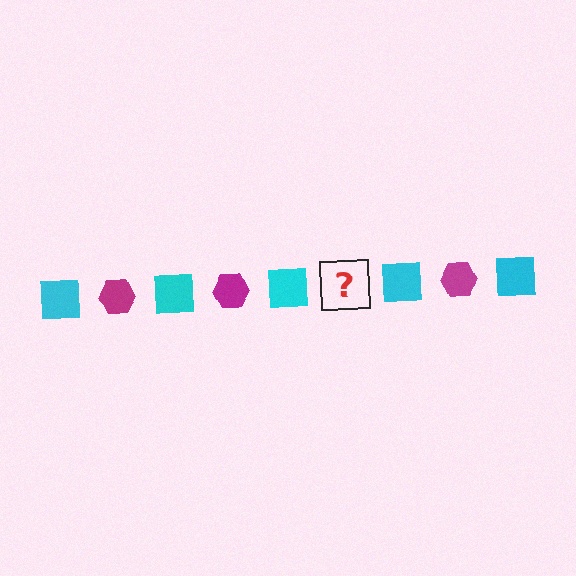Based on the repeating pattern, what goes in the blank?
The blank should be a magenta hexagon.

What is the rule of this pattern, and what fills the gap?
The rule is that the pattern alternates between cyan square and magenta hexagon. The gap should be filled with a magenta hexagon.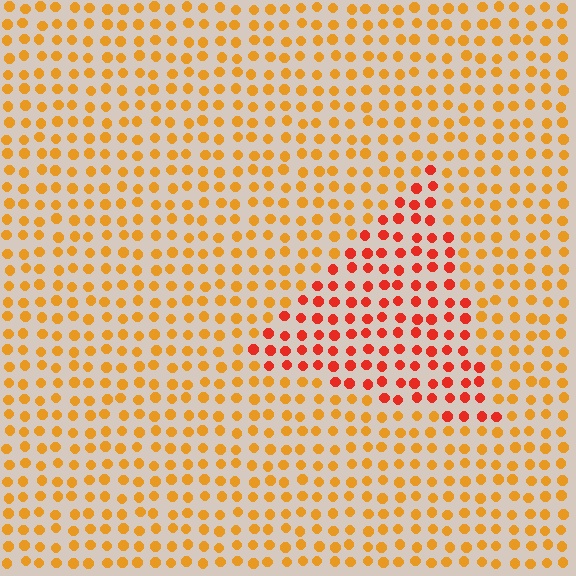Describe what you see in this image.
The image is filled with small orange elements in a uniform arrangement. A triangle-shaped region is visible where the elements are tinted to a slightly different hue, forming a subtle color boundary.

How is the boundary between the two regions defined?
The boundary is defined purely by a slight shift in hue (about 33 degrees). Spacing, size, and orientation are identical on both sides.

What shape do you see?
I see a triangle.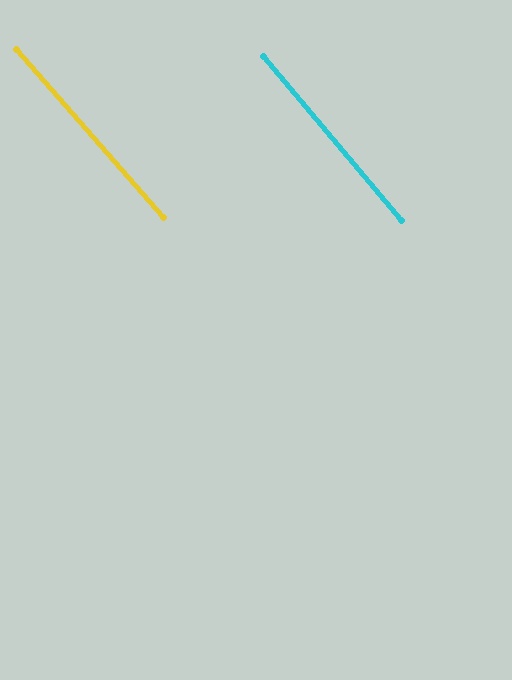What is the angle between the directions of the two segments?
Approximately 1 degree.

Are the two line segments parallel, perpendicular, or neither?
Parallel — their directions differ by only 1.4°.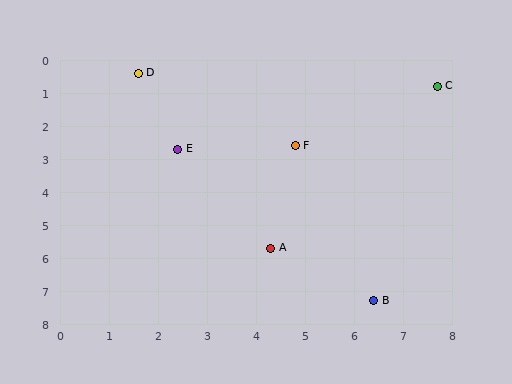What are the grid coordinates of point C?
Point C is at approximately (7.7, 0.8).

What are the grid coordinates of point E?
Point E is at approximately (2.4, 2.7).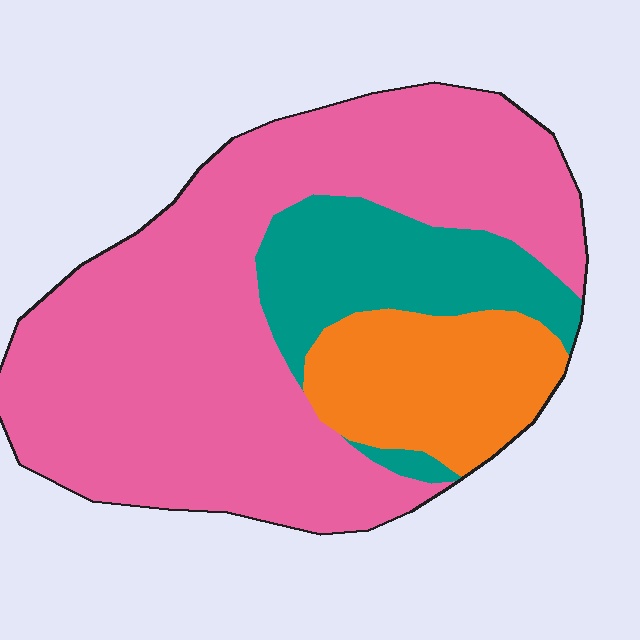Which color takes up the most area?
Pink, at roughly 65%.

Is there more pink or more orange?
Pink.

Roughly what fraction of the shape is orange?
Orange takes up about one sixth (1/6) of the shape.